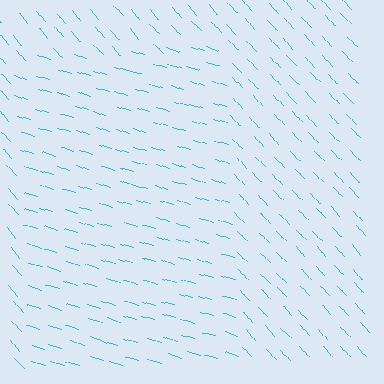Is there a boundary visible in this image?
Yes, there is a texture boundary formed by a change in line orientation.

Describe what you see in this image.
The image is filled with small cyan line segments. A rectangle region in the image has lines oriented differently from the surrounding lines, creating a visible texture boundary.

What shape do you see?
I see a rectangle.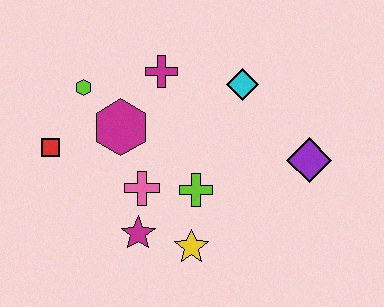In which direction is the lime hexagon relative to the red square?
The lime hexagon is above the red square.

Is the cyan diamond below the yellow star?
No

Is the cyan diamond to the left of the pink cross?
No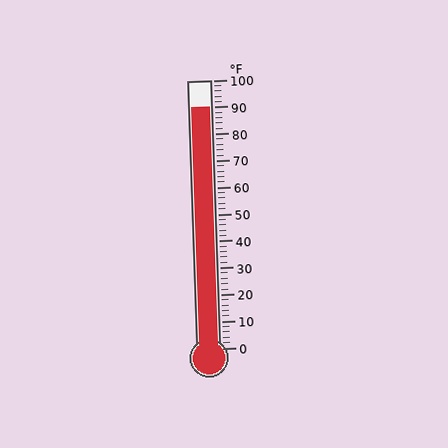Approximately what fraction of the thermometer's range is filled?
The thermometer is filled to approximately 90% of its range.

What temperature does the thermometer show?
The thermometer shows approximately 90°F.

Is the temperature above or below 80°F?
The temperature is above 80°F.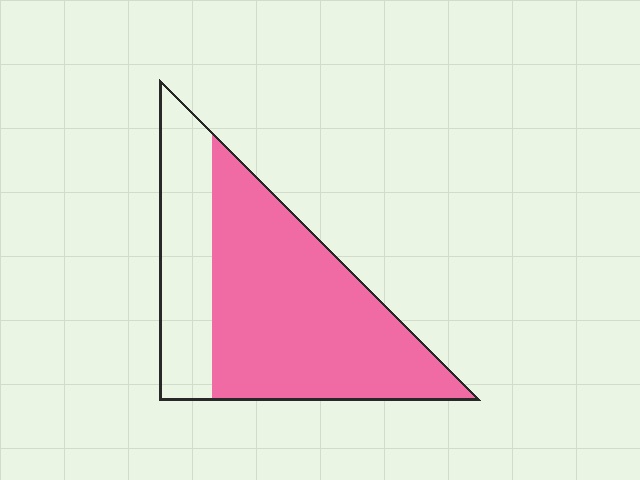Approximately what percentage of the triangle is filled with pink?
Approximately 70%.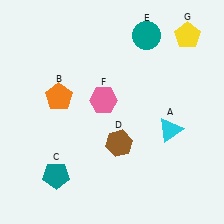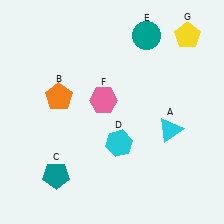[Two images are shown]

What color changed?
The hexagon (D) changed from brown in Image 1 to cyan in Image 2.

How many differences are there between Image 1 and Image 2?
There is 1 difference between the two images.